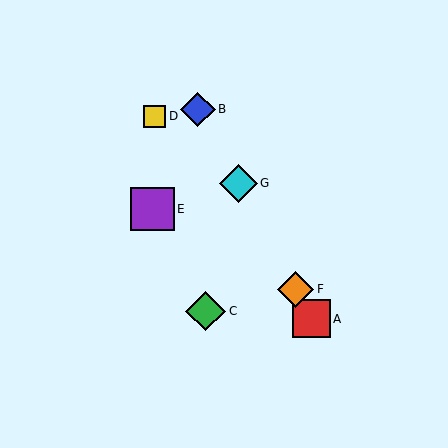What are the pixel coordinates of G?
Object G is at (238, 183).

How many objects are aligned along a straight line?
4 objects (A, B, F, G) are aligned along a straight line.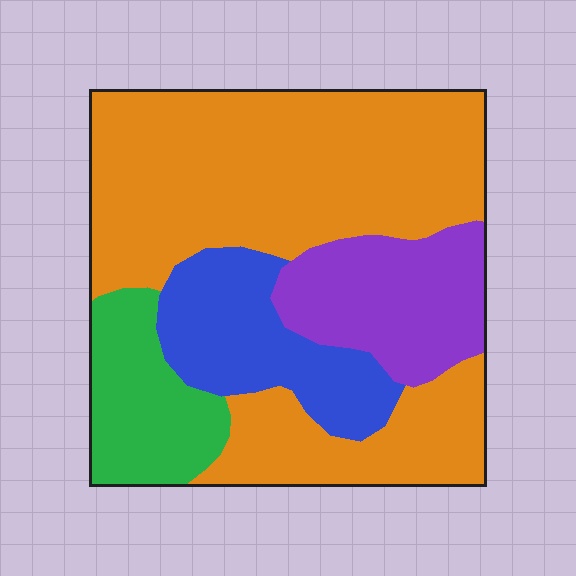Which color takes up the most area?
Orange, at roughly 55%.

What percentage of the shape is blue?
Blue covers 15% of the shape.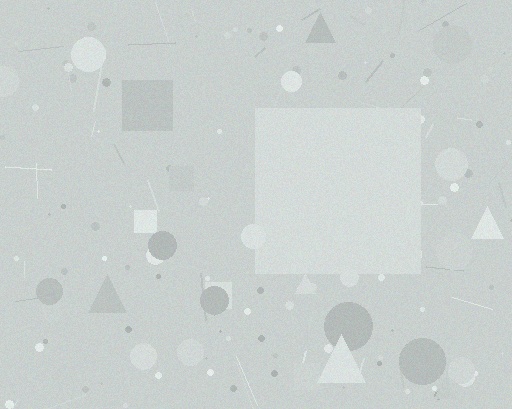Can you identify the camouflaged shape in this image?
The camouflaged shape is a square.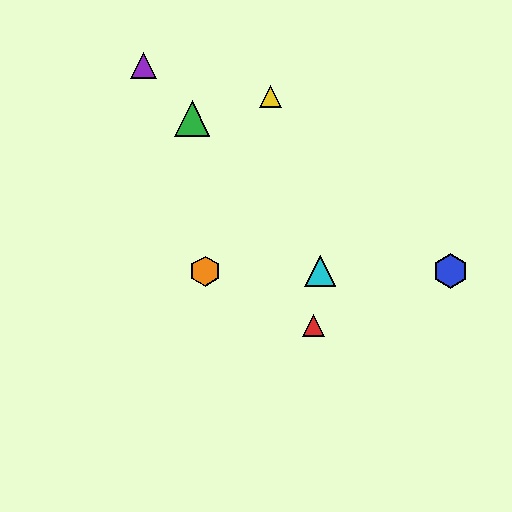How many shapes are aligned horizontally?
3 shapes (the blue hexagon, the orange hexagon, the cyan triangle) are aligned horizontally.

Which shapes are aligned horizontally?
The blue hexagon, the orange hexagon, the cyan triangle are aligned horizontally.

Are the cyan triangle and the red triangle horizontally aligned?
No, the cyan triangle is at y≈271 and the red triangle is at y≈325.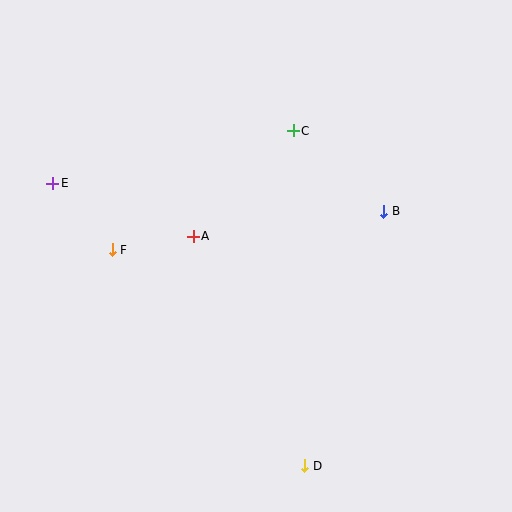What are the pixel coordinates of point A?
Point A is at (193, 236).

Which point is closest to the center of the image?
Point A at (193, 236) is closest to the center.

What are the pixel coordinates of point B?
Point B is at (384, 211).